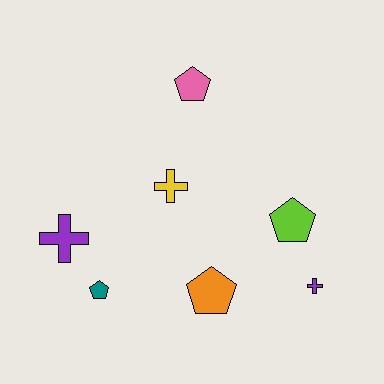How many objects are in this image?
There are 7 objects.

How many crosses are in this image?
There are 3 crosses.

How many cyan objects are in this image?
There are no cyan objects.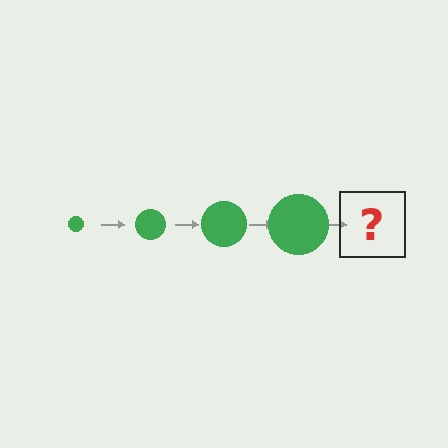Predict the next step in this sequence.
The next step is a green circle, larger than the previous one.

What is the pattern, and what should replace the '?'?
The pattern is that the circle gets progressively larger each step. The '?' should be a green circle, larger than the previous one.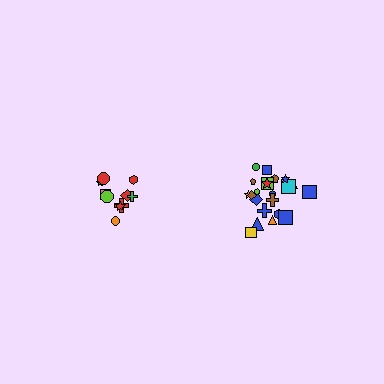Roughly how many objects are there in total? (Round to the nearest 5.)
Roughly 30 objects in total.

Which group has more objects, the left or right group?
The right group.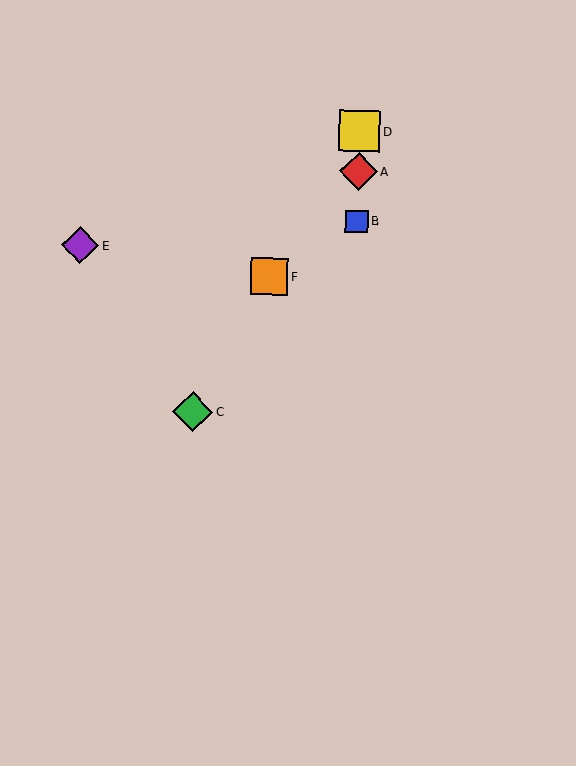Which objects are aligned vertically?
Objects A, B, D are aligned vertically.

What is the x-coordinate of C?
Object C is at x≈193.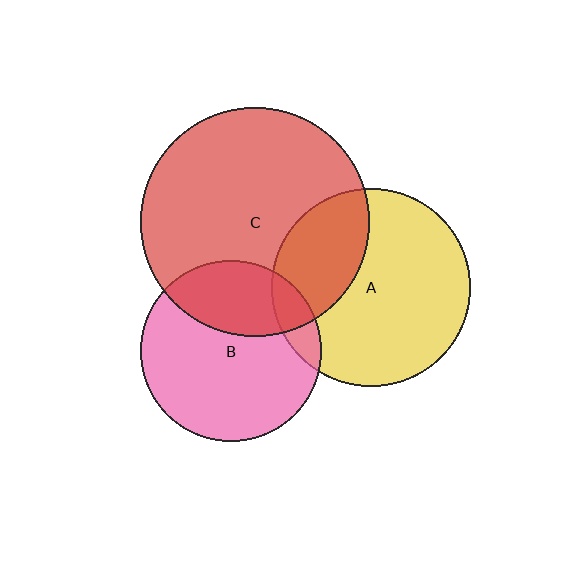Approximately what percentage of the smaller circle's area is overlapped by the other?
Approximately 30%.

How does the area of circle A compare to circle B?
Approximately 1.2 times.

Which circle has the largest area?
Circle C (red).